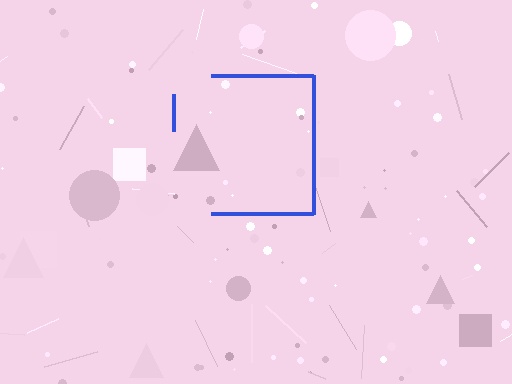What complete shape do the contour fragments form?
The contour fragments form a square.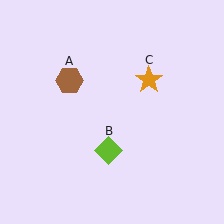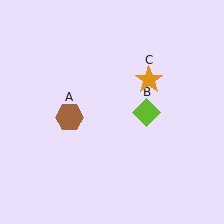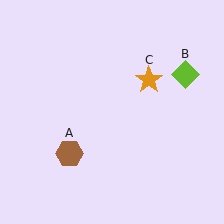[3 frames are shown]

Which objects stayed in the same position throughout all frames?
Orange star (object C) remained stationary.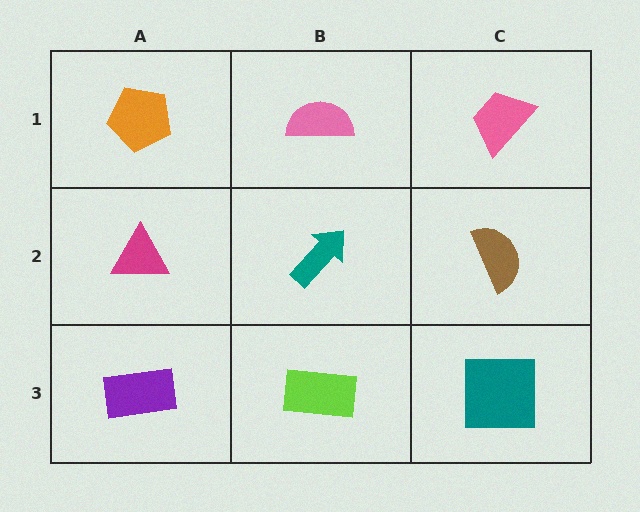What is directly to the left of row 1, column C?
A pink semicircle.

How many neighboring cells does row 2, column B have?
4.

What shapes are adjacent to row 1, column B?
A teal arrow (row 2, column B), an orange pentagon (row 1, column A), a pink trapezoid (row 1, column C).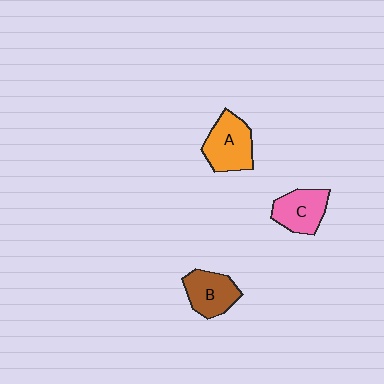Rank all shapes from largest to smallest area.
From largest to smallest: A (orange), C (pink), B (brown).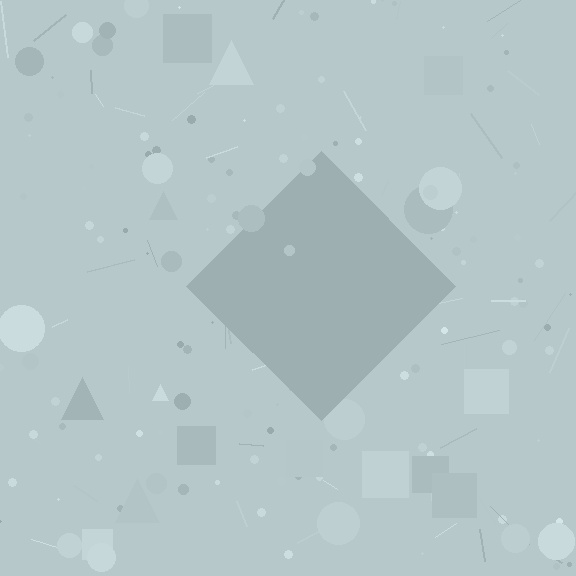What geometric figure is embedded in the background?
A diamond is embedded in the background.